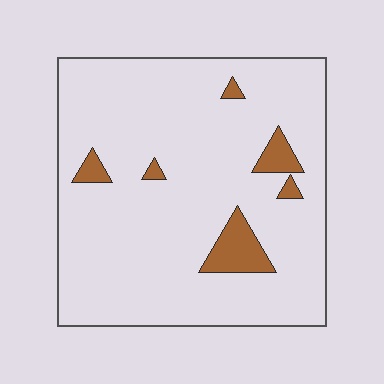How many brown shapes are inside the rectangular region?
6.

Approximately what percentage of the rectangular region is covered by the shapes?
Approximately 10%.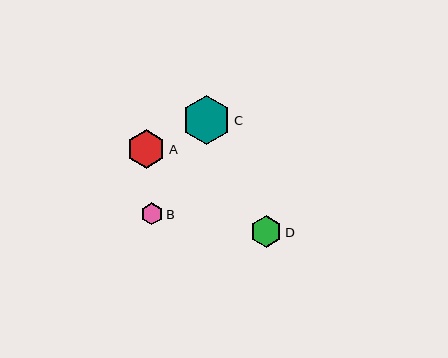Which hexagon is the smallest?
Hexagon B is the smallest with a size of approximately 22 pixels.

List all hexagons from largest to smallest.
From largest to smallest: C, A, D, B.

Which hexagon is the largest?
Hexagon C is the largest with a size of approximately 49 pixels.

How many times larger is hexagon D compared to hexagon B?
Hexagon D is approximately 1.4 times the size of hexagon B.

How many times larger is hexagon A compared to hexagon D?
Hexagon A is approximately 1.2 times the size of hexagon D.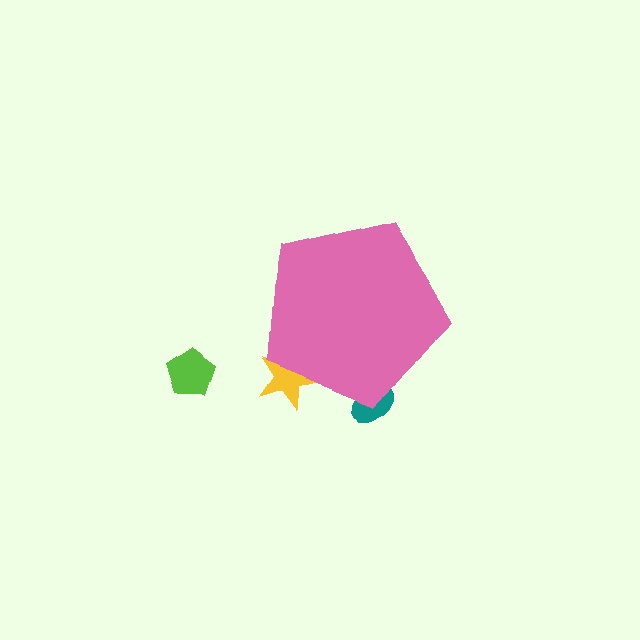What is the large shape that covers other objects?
A pink pentagon.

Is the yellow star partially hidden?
Yes, the yellow star is partially hidden behind the pink pentagon.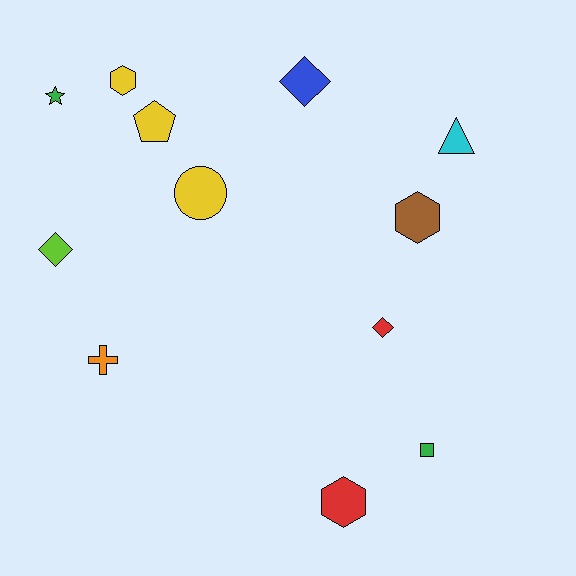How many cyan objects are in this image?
There is 1 cyan object.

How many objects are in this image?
There are 12 objects.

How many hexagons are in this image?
There are 3 hexagons.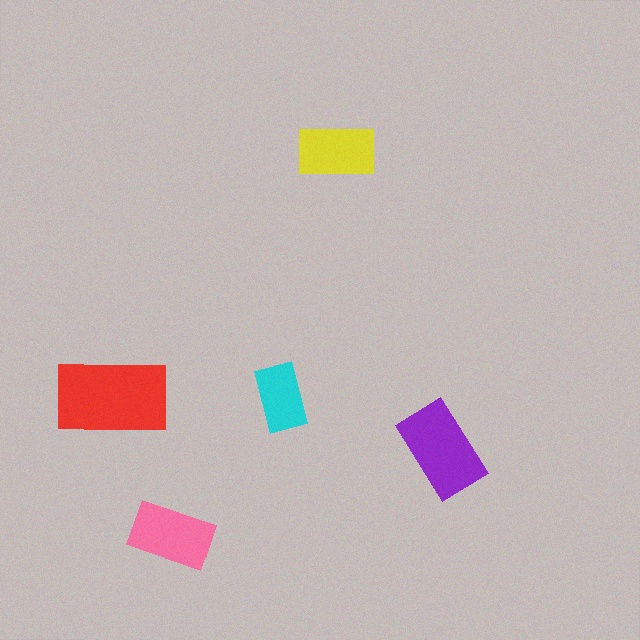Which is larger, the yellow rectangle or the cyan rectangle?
The yellow one.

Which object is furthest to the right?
The purple rectangle is rightmost.